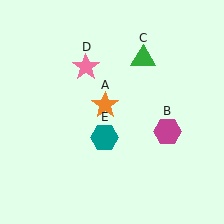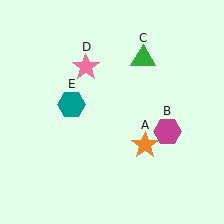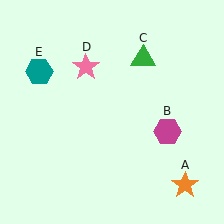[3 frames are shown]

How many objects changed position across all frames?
2 objects changed position: orange star (object A), teal hexagon (object E).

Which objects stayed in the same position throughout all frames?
Magenta hexagon (object B) and green triangle (object C) and pink star (object D) remained stationary.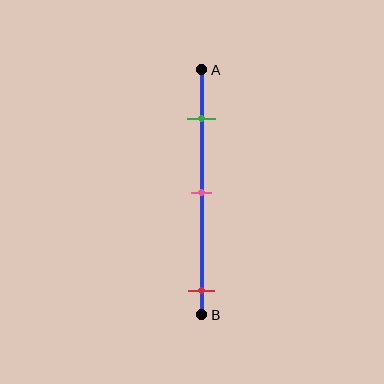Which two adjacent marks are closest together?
The green and pink marks are the closest adjacent pair.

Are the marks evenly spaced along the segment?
No, the marks are not evenly spaced.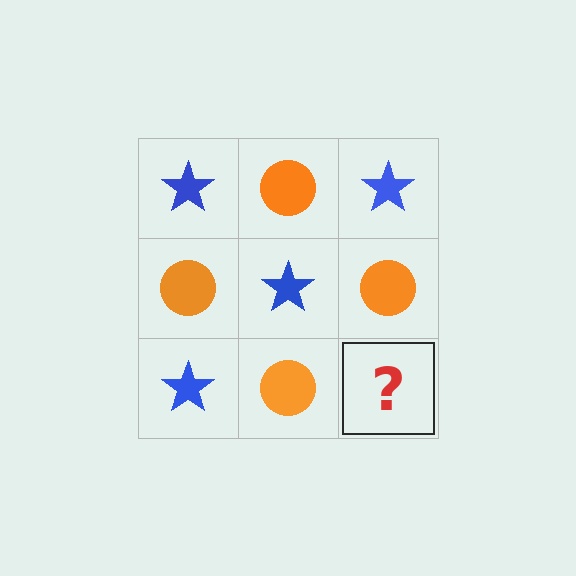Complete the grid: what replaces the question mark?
The question mark should be replaced with a blue star.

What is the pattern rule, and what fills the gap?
The rule is that it alternates blue star and orange circle in a checkerboard pattern. The gap should be filled with a blue star.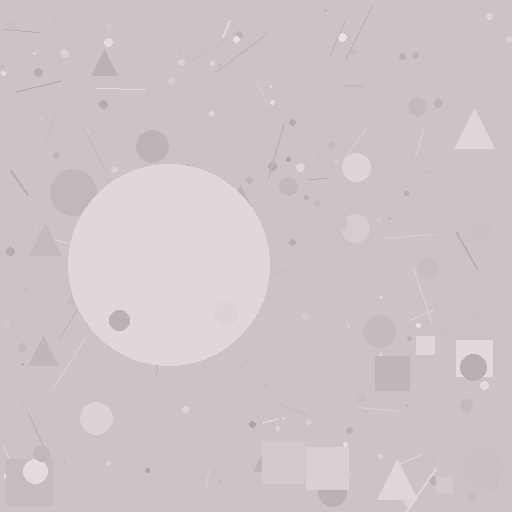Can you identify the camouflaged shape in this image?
The camouflaged shape is a circle.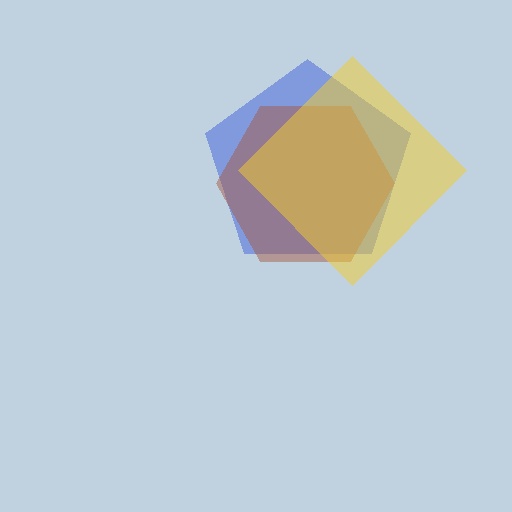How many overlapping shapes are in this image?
There are 3 overlapping shapes in the image.